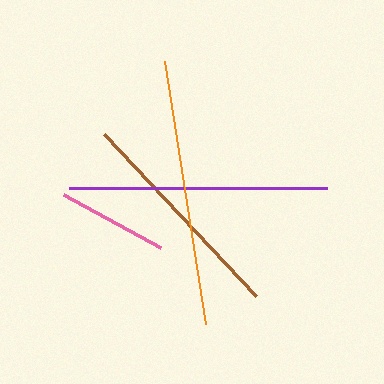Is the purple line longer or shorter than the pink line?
The purple line is longer than the pink line.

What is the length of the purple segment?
The purple segment is approximately 258 pixels long.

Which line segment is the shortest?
The pink line is the shortest at approximately 110 pixels.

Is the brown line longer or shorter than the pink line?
The brown line is longer than the pink line.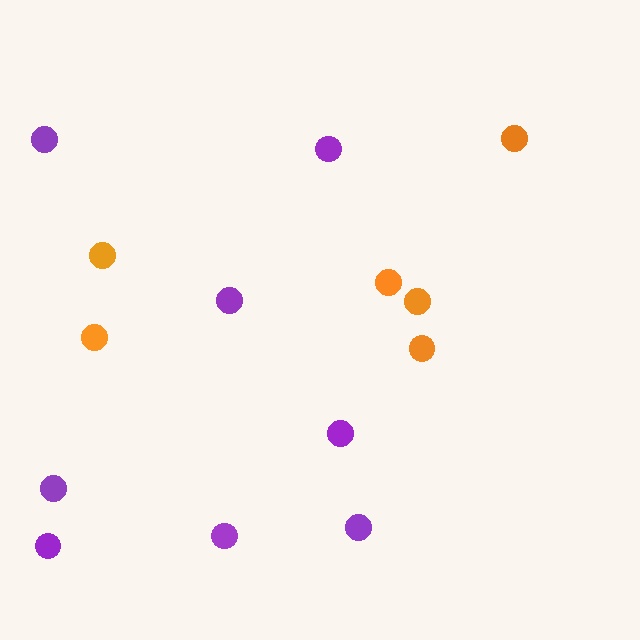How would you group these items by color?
There are 2 groups: one group of orange circles (6) and one group of purple circles (8).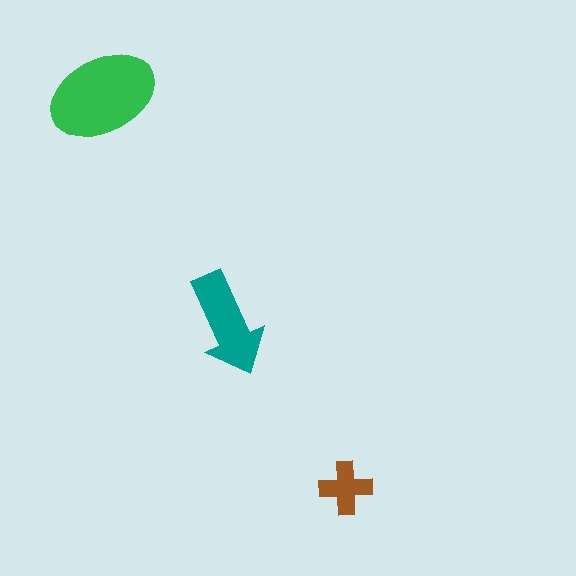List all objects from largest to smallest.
The green ellipse, the teal arrow, the brown cross.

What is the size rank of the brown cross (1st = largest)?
3rd.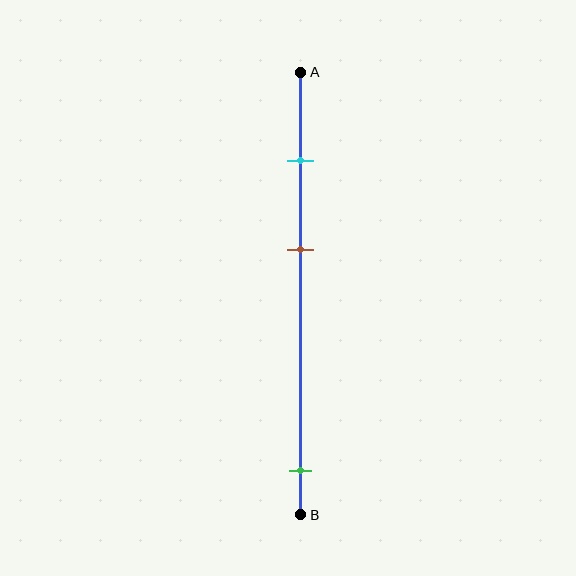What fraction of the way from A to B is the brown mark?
The brown mark is approximately 40% (0.4) of the way from A to B.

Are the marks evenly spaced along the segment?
No, the marks are not evenly spaced.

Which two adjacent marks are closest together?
The cyan and brown marks are the closest adjacent pair.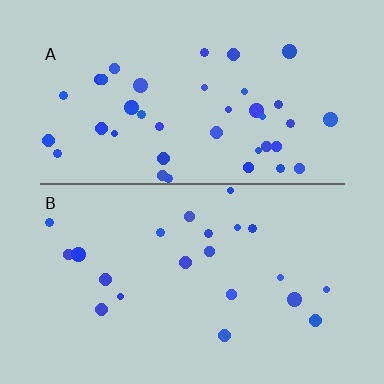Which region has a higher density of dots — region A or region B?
A (the top).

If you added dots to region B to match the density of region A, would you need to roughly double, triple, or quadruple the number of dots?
Approximately double.